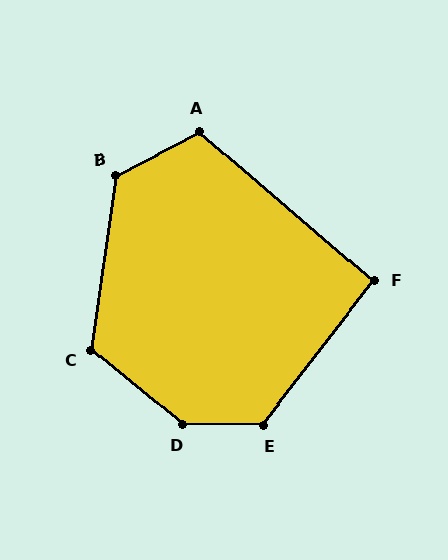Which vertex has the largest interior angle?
D, at approximately 141 degrees.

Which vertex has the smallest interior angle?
F, at approximately 93 degrees.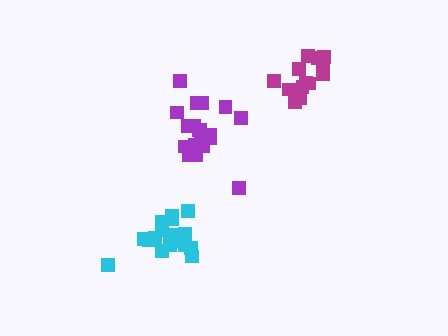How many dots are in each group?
Group 1: 19 dots, Group 2: 19 dots, Group 3: 14 dots (52 total).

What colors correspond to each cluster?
The clusters are colored: purple, cyan, magenta.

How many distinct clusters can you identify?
There are 3 distinct clusters.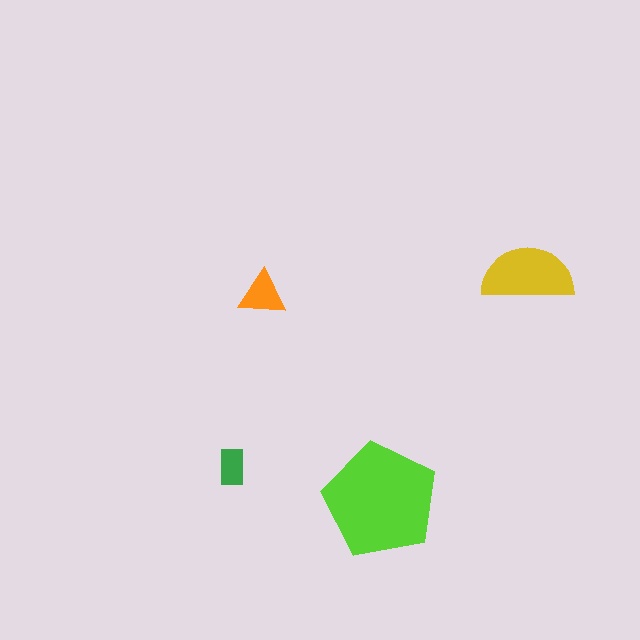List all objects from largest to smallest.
The lime pentagon, the yellow semicircle, the orange triangle, the green rectangle.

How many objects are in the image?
There are 4 objects in the image.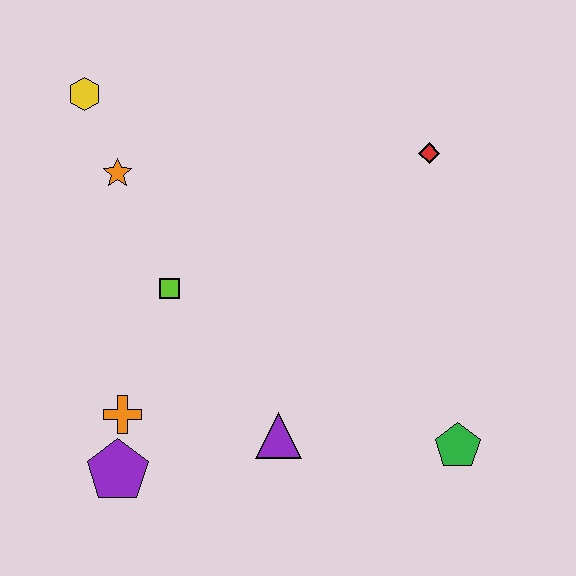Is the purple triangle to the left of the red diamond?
Yes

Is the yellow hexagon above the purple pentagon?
Yes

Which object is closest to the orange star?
The yellow hexagon is closest to the orange star.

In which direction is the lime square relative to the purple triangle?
The lime square is above the purple triangle.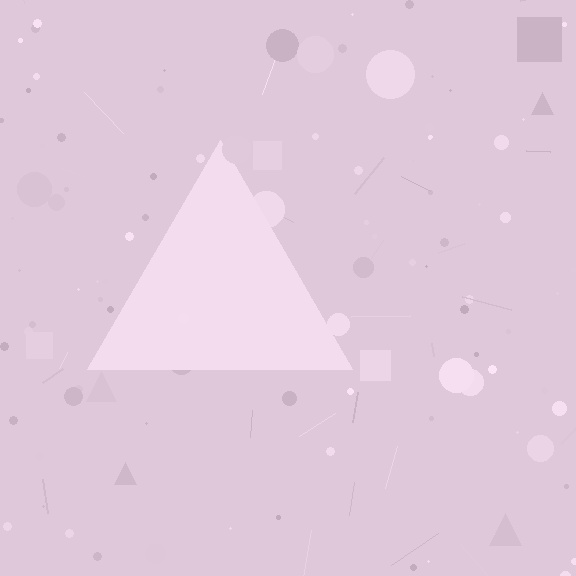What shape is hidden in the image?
A triangle is hidden in the image.